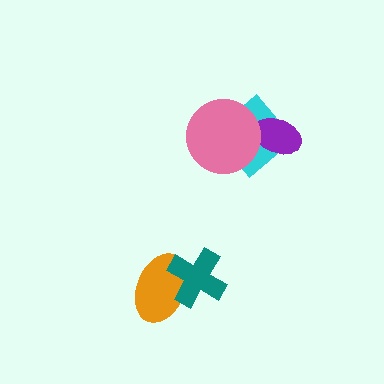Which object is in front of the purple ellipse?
The pink circle is in front of the purple ellipse.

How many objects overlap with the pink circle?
2 objects overlap with the pink circle.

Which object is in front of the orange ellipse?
The teal cross is in front of the orange ellipse.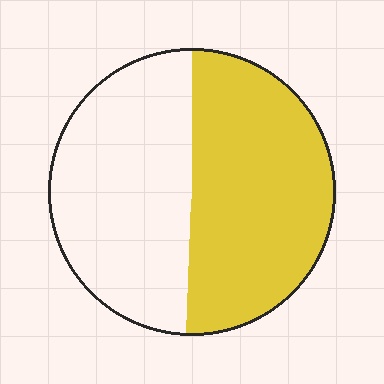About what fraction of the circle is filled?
About one half (1/2).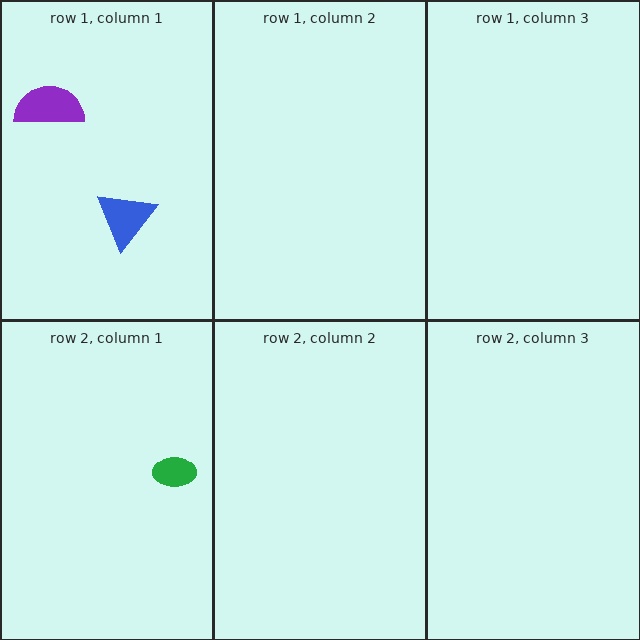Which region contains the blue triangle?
The row 1, column 1 region.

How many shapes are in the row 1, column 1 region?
2.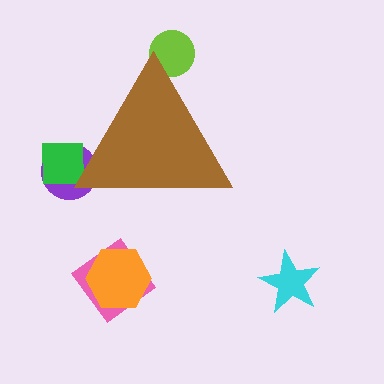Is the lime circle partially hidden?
Yes, the lime circle is partially hidden behind the brown triangle.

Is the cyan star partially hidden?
No, the cyan star is fully visible.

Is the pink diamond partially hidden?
No, the pink diamond is fully visible.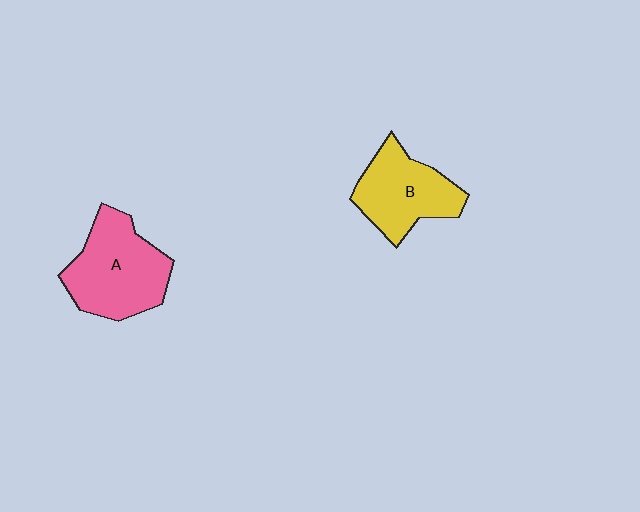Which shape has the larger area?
Shape A (pink).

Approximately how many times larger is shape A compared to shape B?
Approximately 1.2 times.